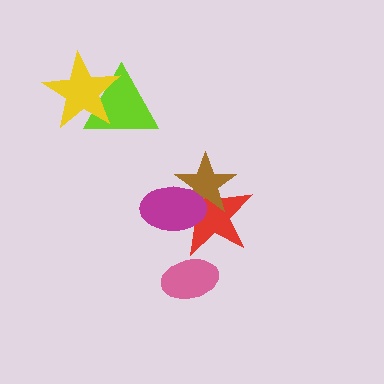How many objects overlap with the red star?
2 objects overlap with the red star.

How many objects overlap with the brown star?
2 objects overlap with the brown star.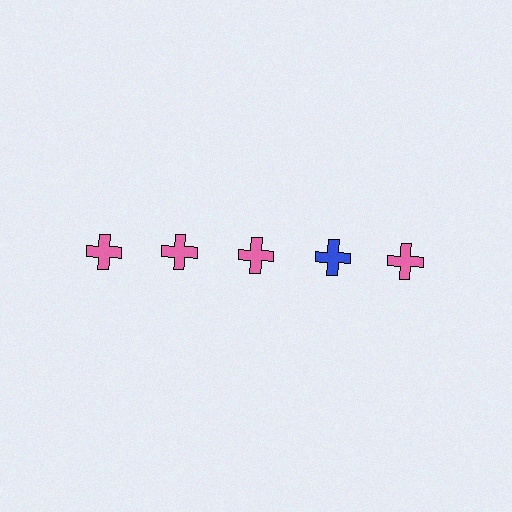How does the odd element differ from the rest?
It has a different color: blue instead of pink.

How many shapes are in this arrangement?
There are 5 shapes arranged in a grid pattern.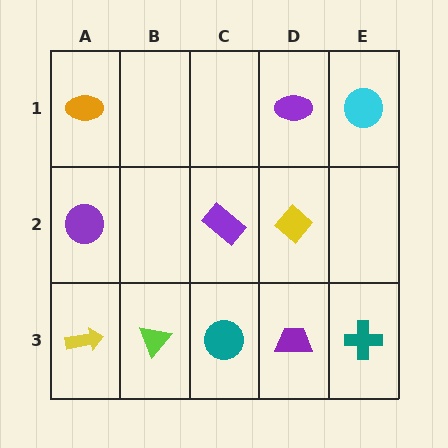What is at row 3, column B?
A lime triangle.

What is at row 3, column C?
A teal circle.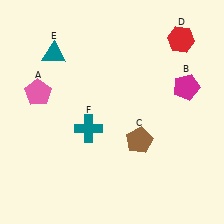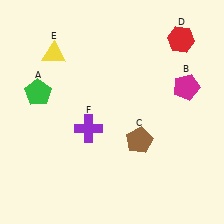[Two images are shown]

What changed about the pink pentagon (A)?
In Image 1, A is pink. In Image 2, it changed to green.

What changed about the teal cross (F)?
In Image 1, F is teal. In Image 2, it changed to purple.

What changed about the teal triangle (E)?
In Image 1, E is teal. In Image 2, it changed to yellow.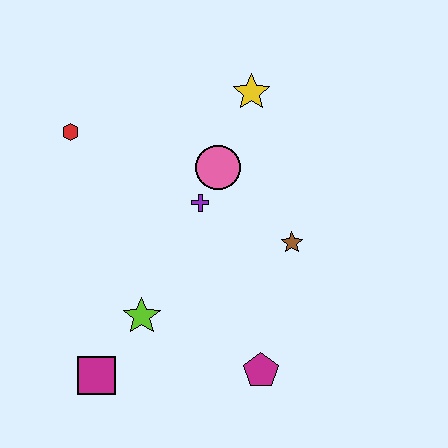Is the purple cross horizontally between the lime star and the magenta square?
No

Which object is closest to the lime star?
The magenta square is closest to the lime star.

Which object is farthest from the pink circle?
The magenta square is farthest from the pink circle.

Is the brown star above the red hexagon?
No